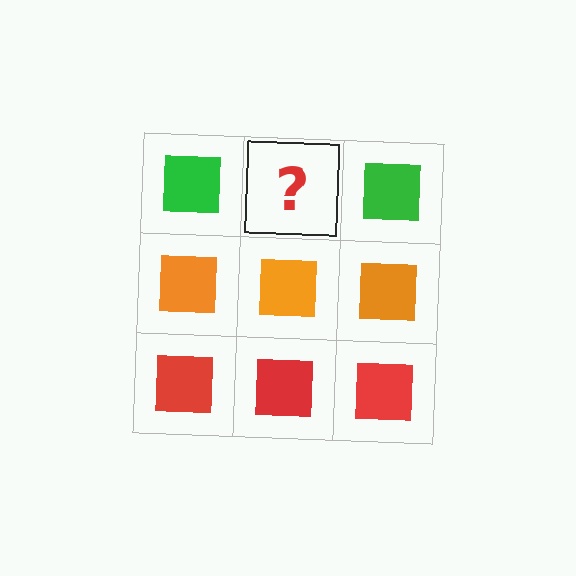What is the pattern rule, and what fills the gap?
The rule is that each row has a consistent color. The gap should be filled with a green square.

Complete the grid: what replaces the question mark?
The question mark should be replaced with a green square.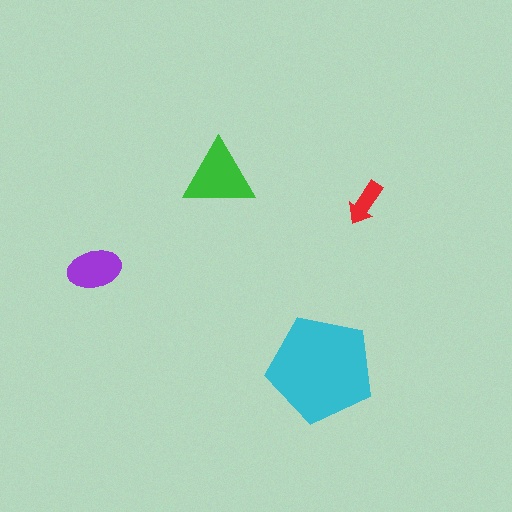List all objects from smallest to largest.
The red arrow, the purple ellipse, the green triangle, the cyan pentagon.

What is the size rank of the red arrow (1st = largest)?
4th.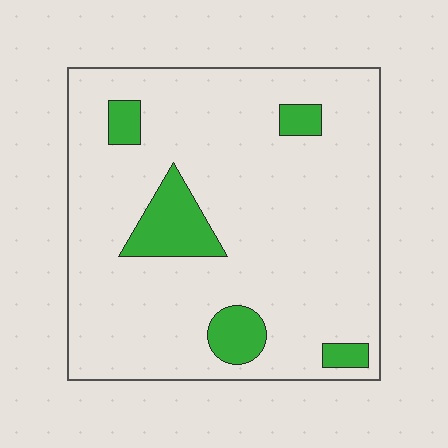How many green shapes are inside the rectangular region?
5.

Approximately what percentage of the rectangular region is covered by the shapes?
Approximately 10%.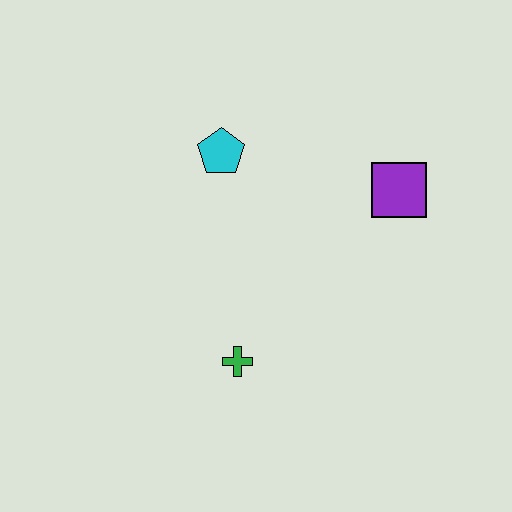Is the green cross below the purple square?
Yes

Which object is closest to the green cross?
The cyan pentagon is closest to the green cross.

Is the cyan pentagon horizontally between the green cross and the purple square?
No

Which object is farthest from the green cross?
The purple square is farthest from the green cross.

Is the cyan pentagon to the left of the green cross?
Yes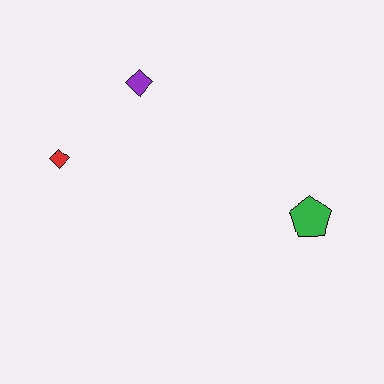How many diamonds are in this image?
There are 2 diamonds.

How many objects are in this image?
There are 3 objects.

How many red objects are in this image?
There is 1 red object.